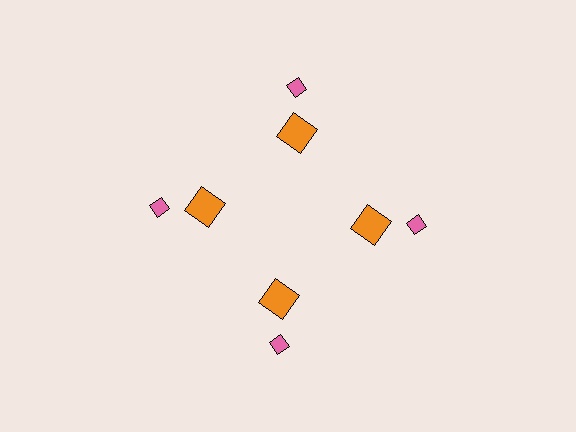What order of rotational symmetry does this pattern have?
This pattern has 4-fold rotational symmetry.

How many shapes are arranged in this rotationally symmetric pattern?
There are 8 shapes, arranged in 4 groups of 2.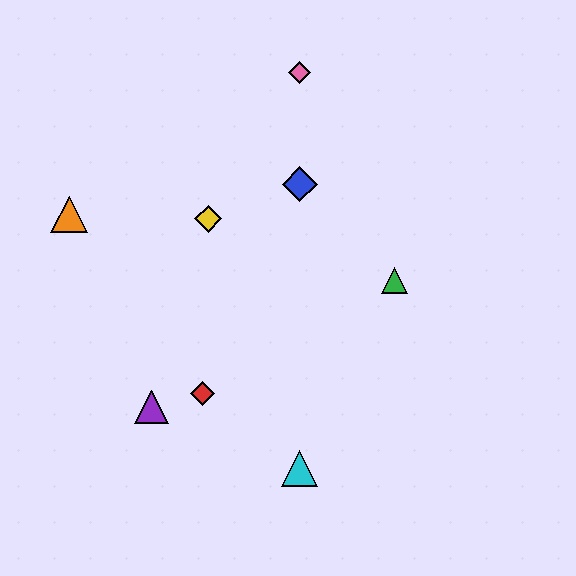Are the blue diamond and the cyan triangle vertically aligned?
Yes, both are at x≈300.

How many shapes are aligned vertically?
3 shapes (the blue diamond, the cyan triangle, the pink diamond) are aligned vertically.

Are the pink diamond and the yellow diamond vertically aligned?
No, the pink diamond is at x≈300 and the yellow diamond is at x≈208.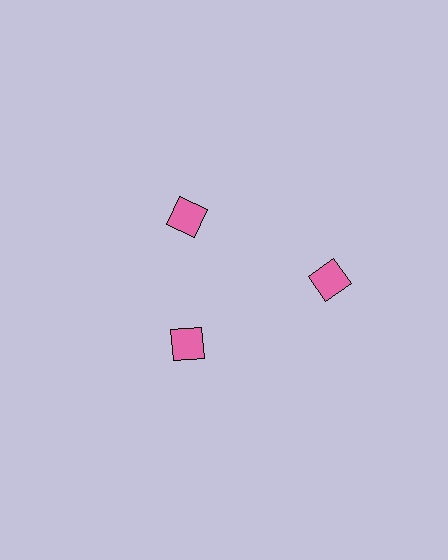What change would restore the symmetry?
The symmetry would be restored by moving it inward, back onto the ring so that all 3 diamonds sit at equal angles and equal distance from the center.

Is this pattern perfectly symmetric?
No. The 3 pink diamonds are arranged in a ring, but one element near the 3 o'clock position is pushed outward from the center, breaking the 3-fold rotational symmetry.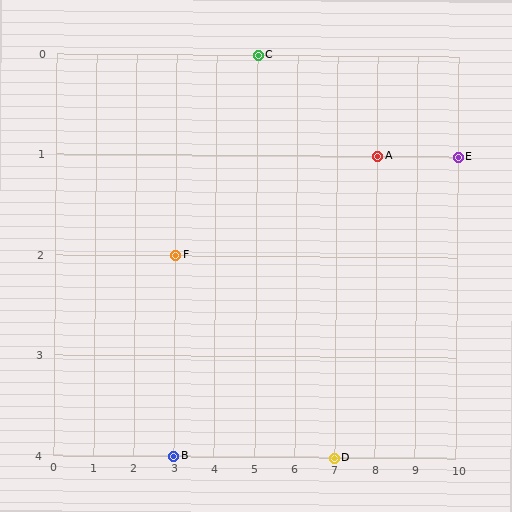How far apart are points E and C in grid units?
Points E and C are 5 columns and 1 row apart (about 5.1 grid units diagonally).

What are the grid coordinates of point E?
Point E is at grid coordinates (10, 1).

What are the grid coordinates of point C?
Point C is at grid coordinates (5, 0).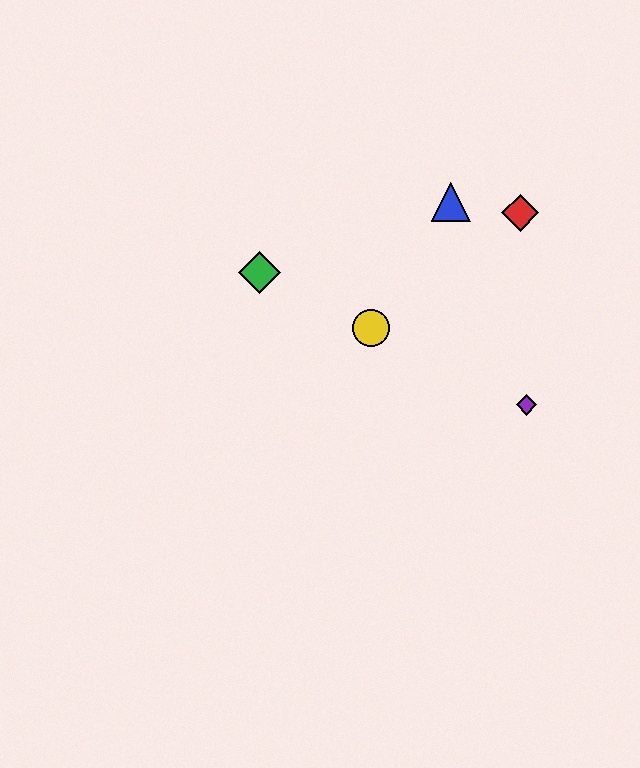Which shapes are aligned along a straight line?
The green diamond, the yellow circle, the purple diamond are aligned along a straight line.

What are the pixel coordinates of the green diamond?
The green diamond is at (259, 272).